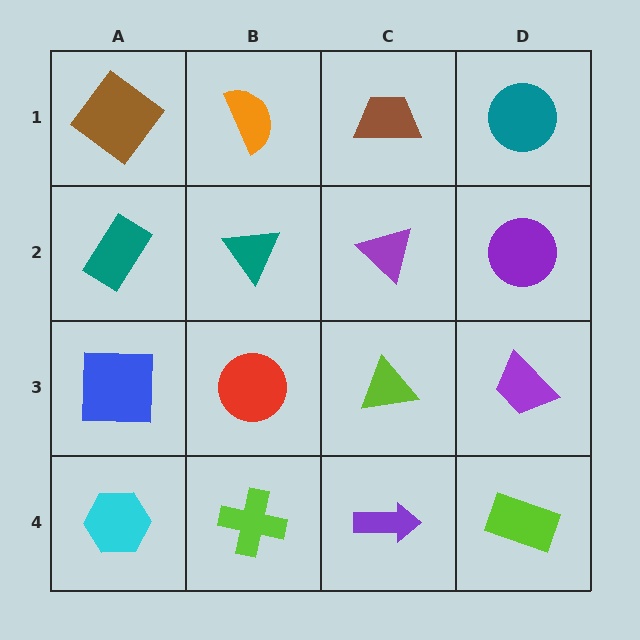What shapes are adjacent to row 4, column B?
A red circle (row 3, column B), a cyan hexagon (row 4, column A), a purple arrow (row 4, column C).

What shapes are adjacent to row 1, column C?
A purple triangle (row 2, column C), an orange semicircle (row 1, column B), a teal circle (row 1, column D).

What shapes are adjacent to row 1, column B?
A teal triangle (row 2, column B), a brown diamond (row 1, column A), a brown trapezoid (row 1, column C).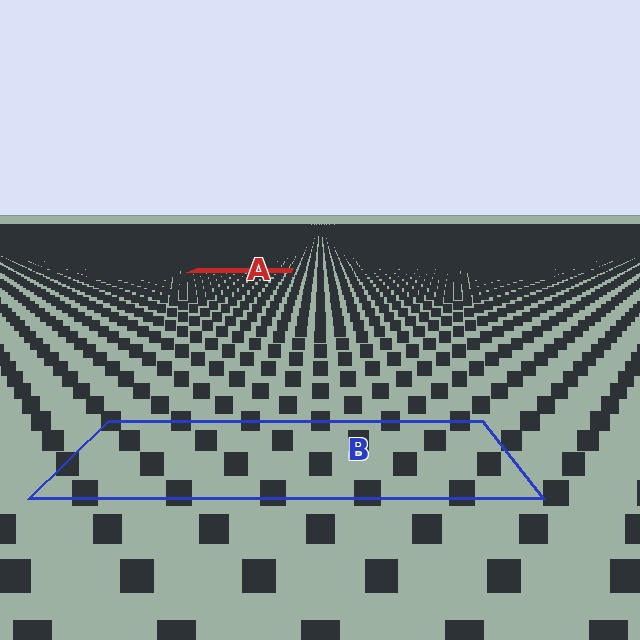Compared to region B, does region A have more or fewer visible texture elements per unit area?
Region A has more texture elements per unit area — they are packed more densely because it is farther away.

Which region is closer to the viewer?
Region B is closer. The texture elements there are larger and more spread out.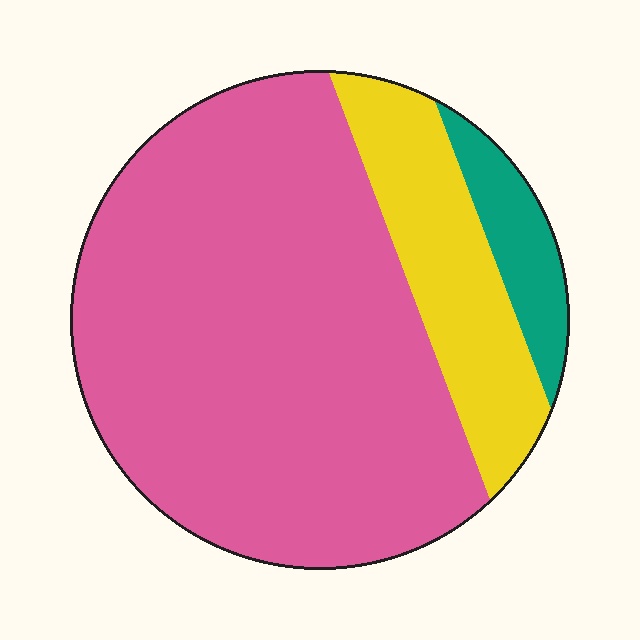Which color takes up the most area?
Pink, at roughly 75%.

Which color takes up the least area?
Teal, at roughly 10%.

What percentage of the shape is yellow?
Yellow takes up about one fifth (1/5) of the shape.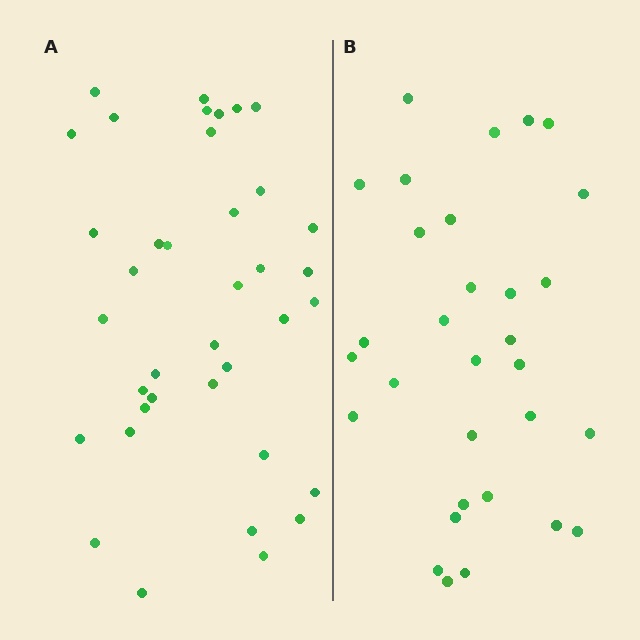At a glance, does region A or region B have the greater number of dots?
Region A (the left region) has more dots.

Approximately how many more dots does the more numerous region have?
Region A has roughly 8 or so more dots than region B.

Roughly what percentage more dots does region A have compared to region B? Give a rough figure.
About 25% more.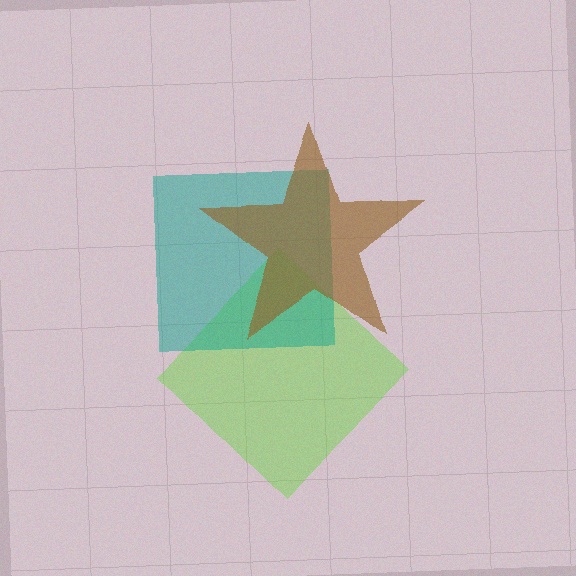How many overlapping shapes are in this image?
There are 3 overlapping shapes in the image.